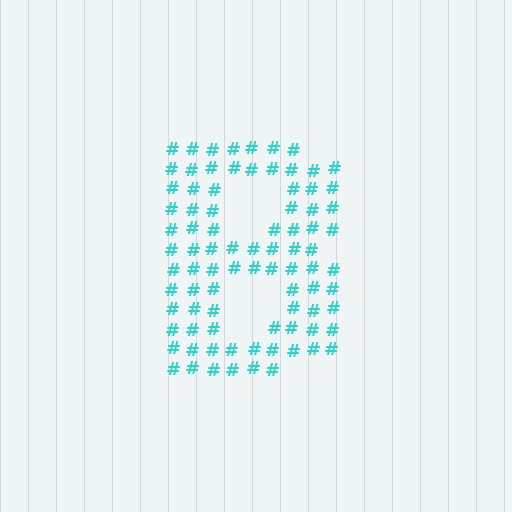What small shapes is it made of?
It is made of small hash symbols.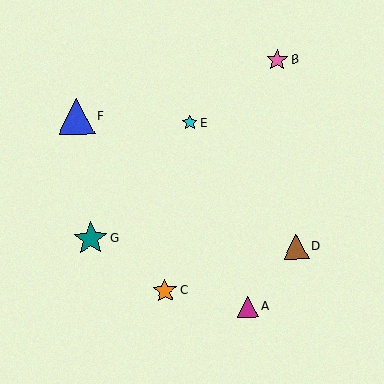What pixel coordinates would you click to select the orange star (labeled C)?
Click at (165, 291) to select the orange star C.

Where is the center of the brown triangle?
The center of the brown triangle is at (296, 246).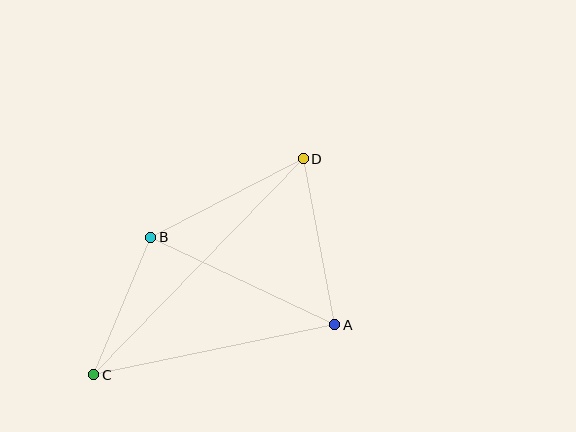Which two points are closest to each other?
Points B and C are closest to each other.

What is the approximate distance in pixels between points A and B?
The distance between A and B is approximately 204 pixels.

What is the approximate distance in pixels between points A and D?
The distance between A and D is approximately 169 pixels.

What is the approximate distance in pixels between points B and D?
The distance between B and D is approximately 172 pixels.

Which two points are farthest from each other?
Points C and D are farthest from each other.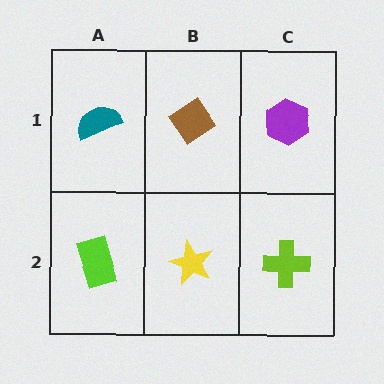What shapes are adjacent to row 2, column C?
A purple hexagon (row 1, column C), a yellow star (row 2, column B).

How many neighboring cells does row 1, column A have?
2.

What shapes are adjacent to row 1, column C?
A lime cross (row 2, column C), a brown diamond (row 1, column B).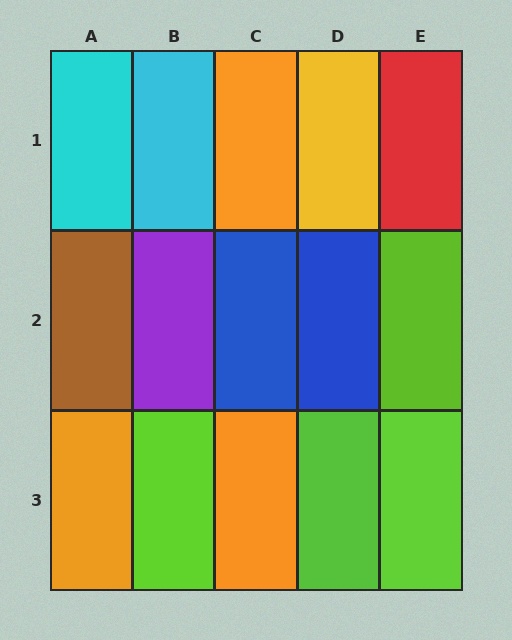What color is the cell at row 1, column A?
Cyan.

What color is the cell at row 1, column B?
Cyan.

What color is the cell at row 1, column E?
Red.